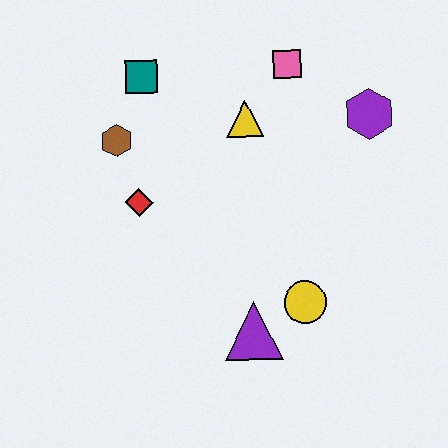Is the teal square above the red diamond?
Yes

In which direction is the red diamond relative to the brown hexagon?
The red diamond is below the brown hexagon.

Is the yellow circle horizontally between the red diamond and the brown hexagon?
No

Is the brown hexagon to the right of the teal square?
No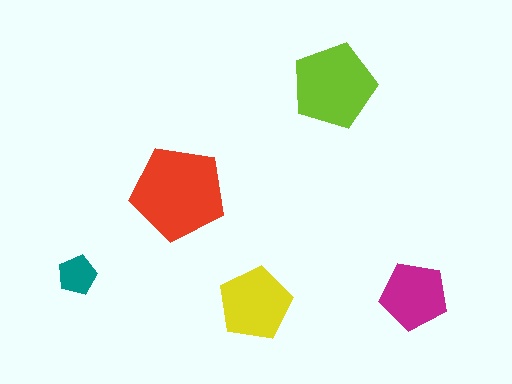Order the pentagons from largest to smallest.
the red one, the lime one, the yellow one, the magenta one, the teal one.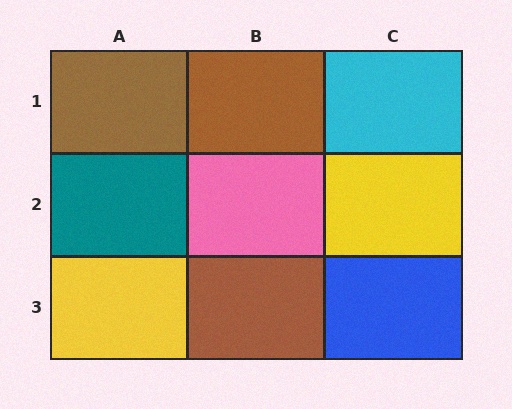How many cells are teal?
1 cell is teal.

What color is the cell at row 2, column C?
Yellow.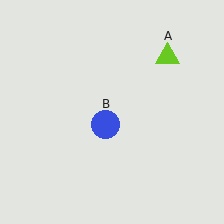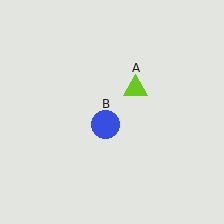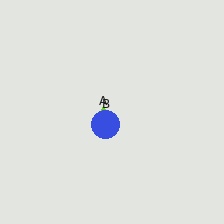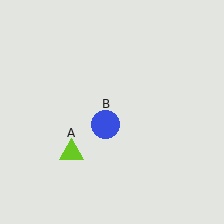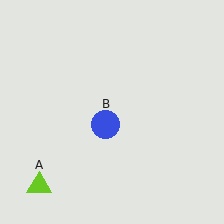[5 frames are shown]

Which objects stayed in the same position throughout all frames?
Blue circle (object B) remained stationary.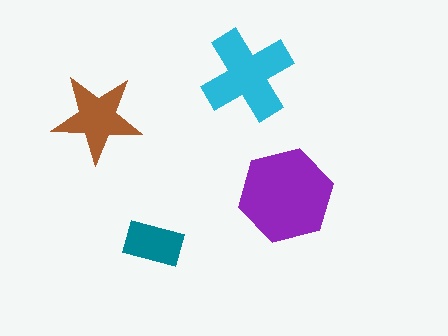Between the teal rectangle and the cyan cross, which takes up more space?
The cyan cross.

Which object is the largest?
The purple hexagon.